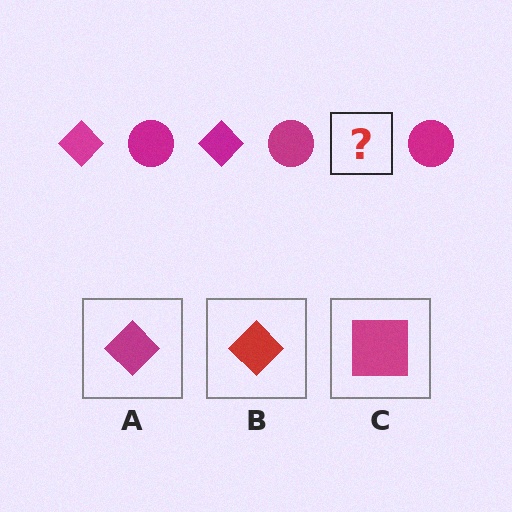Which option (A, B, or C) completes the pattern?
A.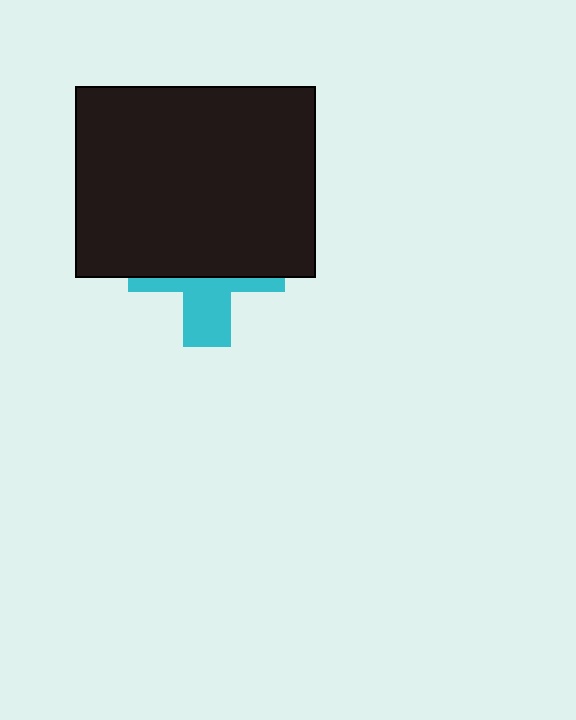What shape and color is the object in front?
The object in front is a black rectangle.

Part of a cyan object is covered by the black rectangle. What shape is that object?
It is a cross.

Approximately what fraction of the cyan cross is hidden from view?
Roughly 62% of the cyan cross is hidden behind the black rectangle.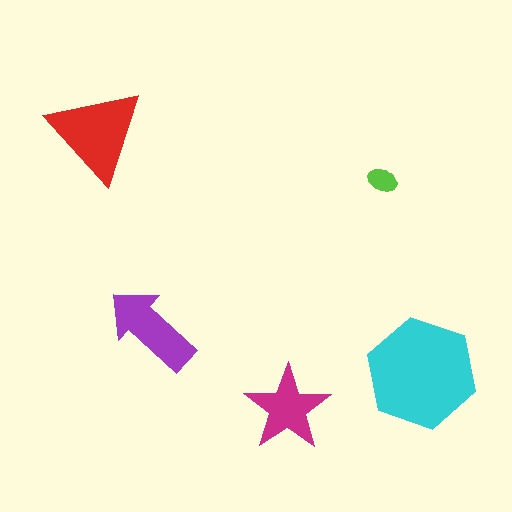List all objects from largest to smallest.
The cyan hexagon, the red triangle, the purple arrow, the magenta star, the lime ellipse.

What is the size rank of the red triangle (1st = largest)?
2nd.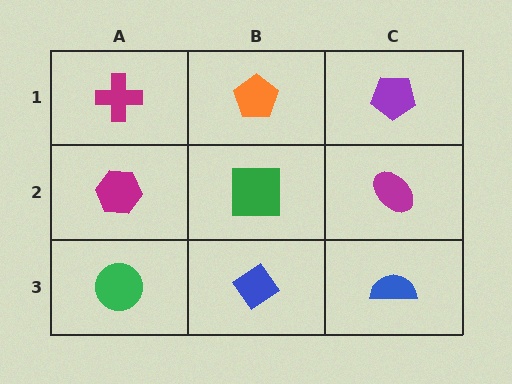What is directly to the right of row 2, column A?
A green square.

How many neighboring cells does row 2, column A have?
3.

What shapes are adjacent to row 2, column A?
A magenta cross (row 1, column A), a green circle (row 3, column A), a green square (row 2, column B).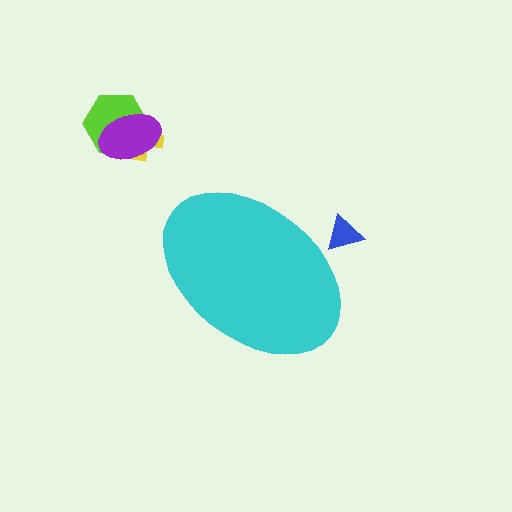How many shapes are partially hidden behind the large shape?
1 shape is partially hidden.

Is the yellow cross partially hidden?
No, the yellow cross is fully visible.